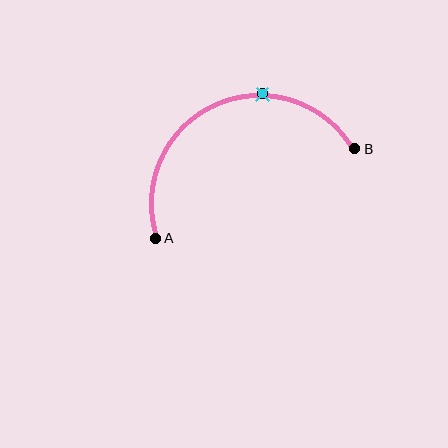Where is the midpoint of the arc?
The arc midpoint is the point on the curve farthest from the straight line joining A and B. It sits above that line.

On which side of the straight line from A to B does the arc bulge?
The arc bulges above the straight line connecting A and B.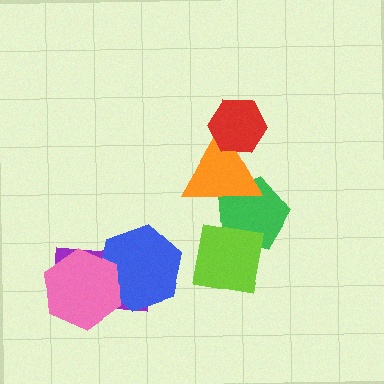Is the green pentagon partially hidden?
Yes, it is partially covered by another shape.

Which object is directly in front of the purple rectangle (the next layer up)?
The blue hexagon is directly in front of the purple rectangle.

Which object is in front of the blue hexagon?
The pink hexagon is in front of the blue hexagon.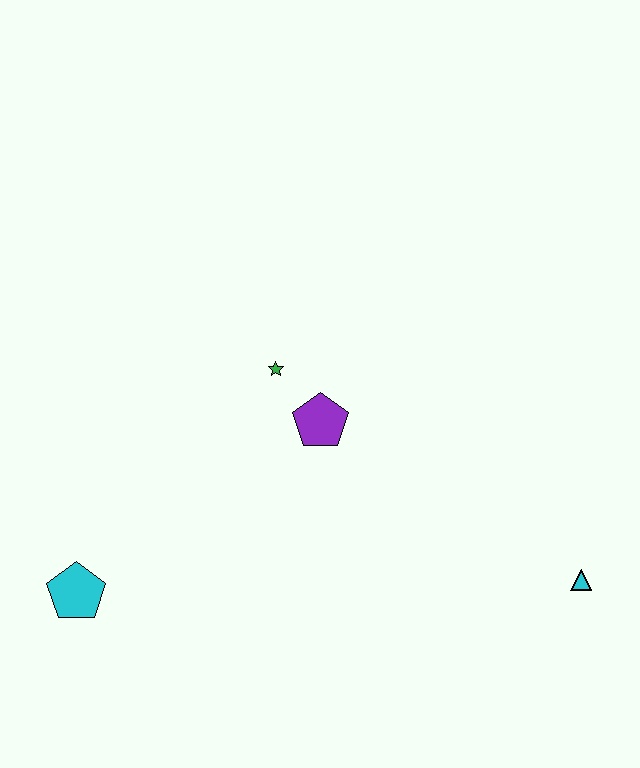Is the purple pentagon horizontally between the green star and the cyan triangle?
Yes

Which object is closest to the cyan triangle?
The purple pentagon is closest to the cyan triangle.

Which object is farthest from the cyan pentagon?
The cyan triangle is farthest from the cyan pentagon.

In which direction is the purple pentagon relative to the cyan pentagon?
The purple pentagon is to the right of the cyan pentagon.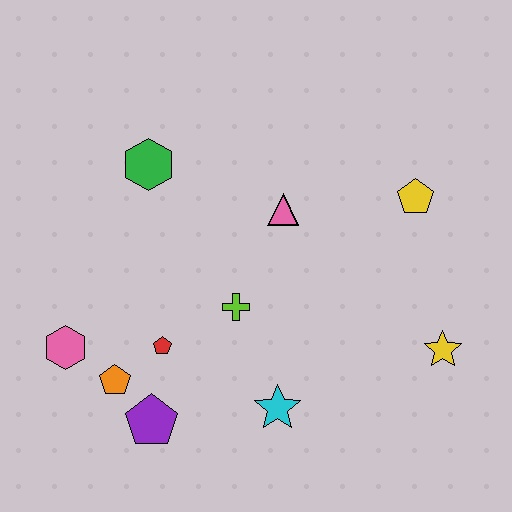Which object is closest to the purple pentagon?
The orange pentagon is closest to the purple pentagon.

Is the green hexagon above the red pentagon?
Yes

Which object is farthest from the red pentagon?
The yellow pentagon is farthest from the red pentagon.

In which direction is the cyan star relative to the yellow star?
The cyan star is to the left of the yellow star.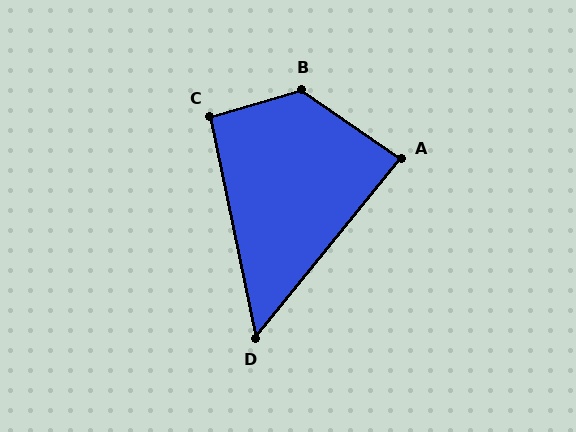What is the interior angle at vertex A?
Approximately 85 degrees (approximately right).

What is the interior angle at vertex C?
Approximately 95 degrees (approximately right).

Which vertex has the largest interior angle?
B, at approximately 129 degrees.